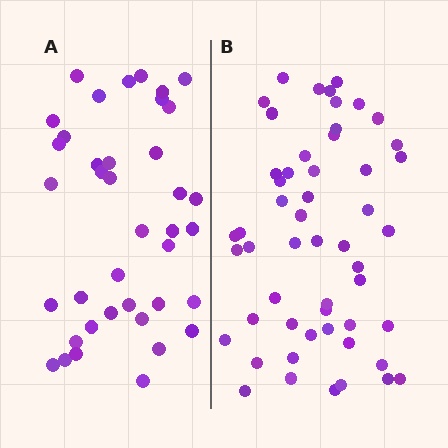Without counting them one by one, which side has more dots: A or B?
Region B (the right region) has more dots.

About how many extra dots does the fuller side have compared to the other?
Region B has approximately 15 more dots than region A.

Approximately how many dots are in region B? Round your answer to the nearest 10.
About 50 dots. (The exact count is 53, which rounds to 50.)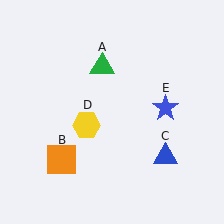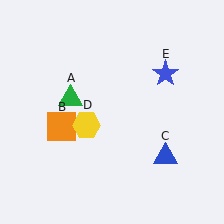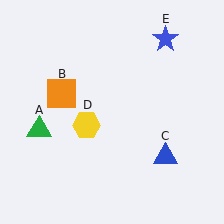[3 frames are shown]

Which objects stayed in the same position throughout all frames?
Blue triangle (object C) and yellow hexagon (object D) remained stationary.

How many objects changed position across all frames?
3 objects changed position: green triangle (object A), orange square (object B), blue star (object E).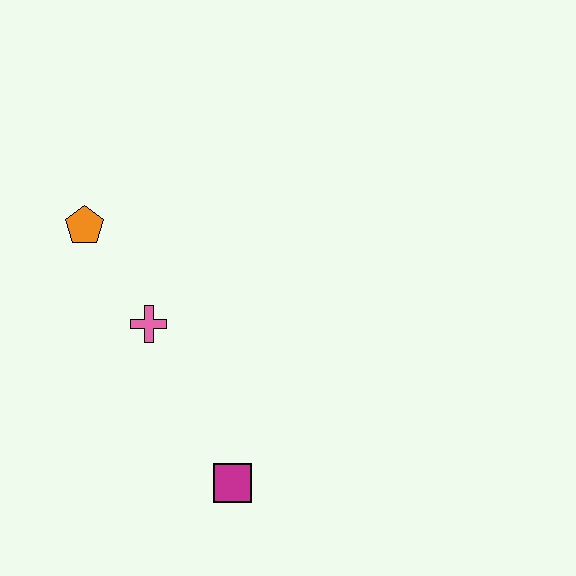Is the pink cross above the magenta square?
Yes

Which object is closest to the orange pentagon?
The pink cross is closest to the orange pentagon.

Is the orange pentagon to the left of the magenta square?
Yes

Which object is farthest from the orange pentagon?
The magenta square is farthest from the orange pentagon.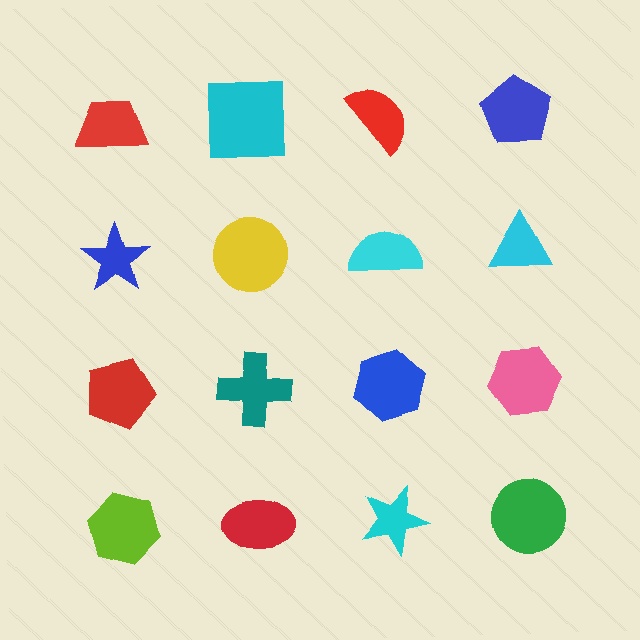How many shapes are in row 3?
4 shapes.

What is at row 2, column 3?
A cyan semicircle.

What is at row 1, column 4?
A blue pentagon.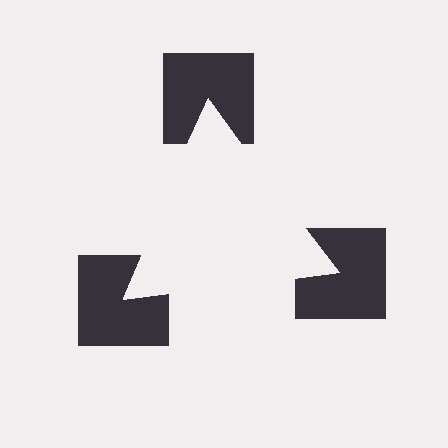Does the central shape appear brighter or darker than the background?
It typically appears slightly brighter than the background, even though no actual brightness change is drawn.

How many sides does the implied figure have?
3 sides.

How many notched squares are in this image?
There are 3 — one at each vertex of the illusory triangle.